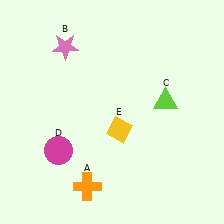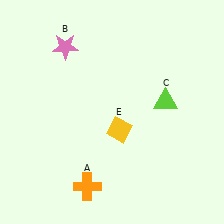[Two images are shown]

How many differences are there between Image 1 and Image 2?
There is 1 difference between the two images.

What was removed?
The magenta circle (D) was removed in Image 2.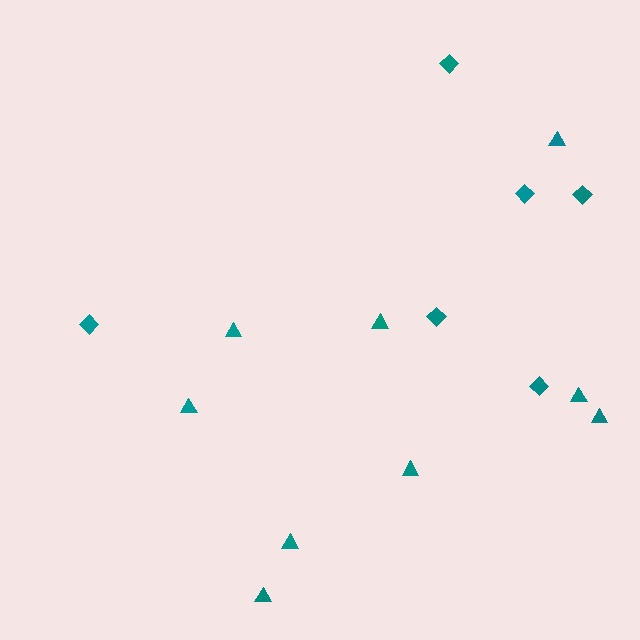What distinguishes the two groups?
There are 2 groups: one group of diamonds (6) and one group of triangles (9).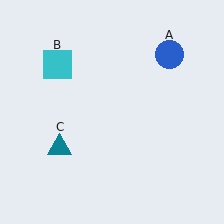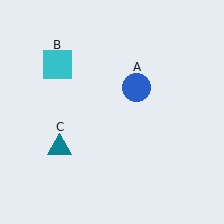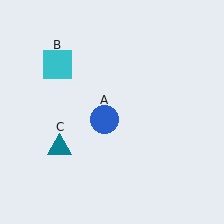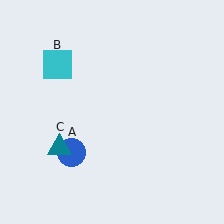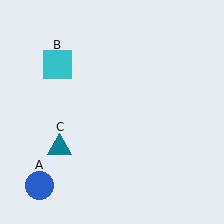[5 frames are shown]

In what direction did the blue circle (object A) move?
The blue circle (object A) moved down and to the left.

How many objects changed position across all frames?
1 object changed position: blue circle (object A).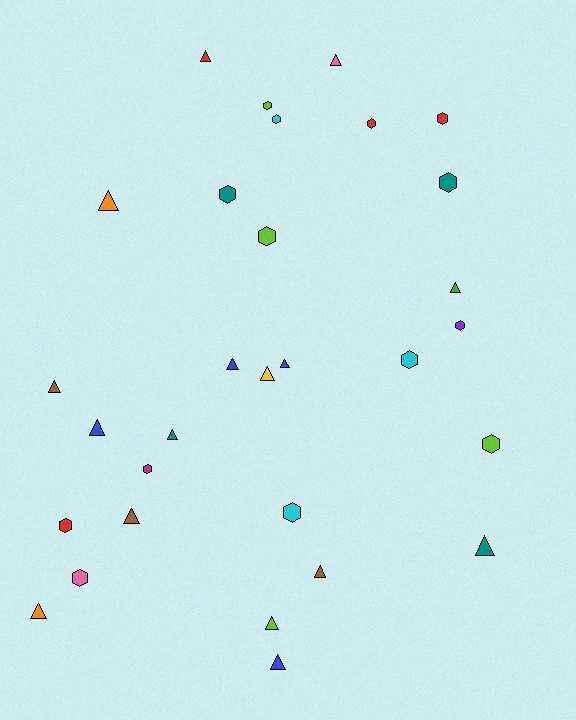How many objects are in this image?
There are 30 objects.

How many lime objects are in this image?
There are 4 lime objects.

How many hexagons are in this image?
There are 14 hexagons.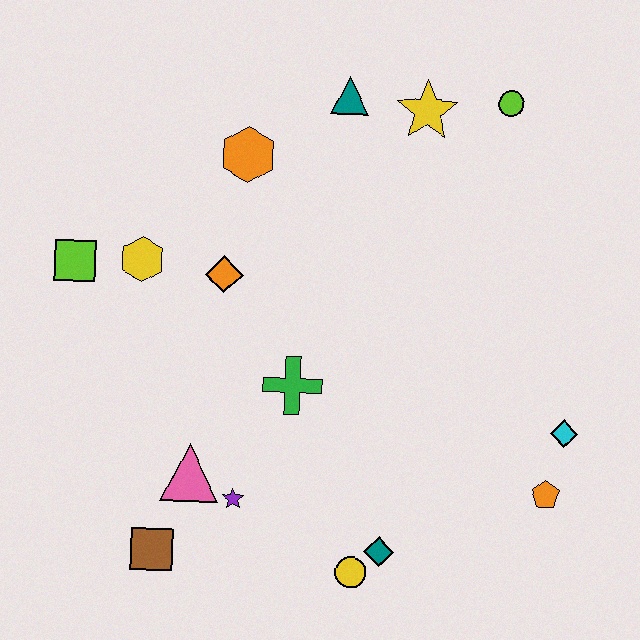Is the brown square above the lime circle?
No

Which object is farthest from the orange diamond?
The orange pentagon is farthest from the orange diamond.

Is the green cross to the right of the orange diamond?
Yes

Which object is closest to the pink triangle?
The purple star is closest to the pink triangle.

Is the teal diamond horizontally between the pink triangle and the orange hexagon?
No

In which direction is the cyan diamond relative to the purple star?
The cyan diamond is to the right of the purple star.